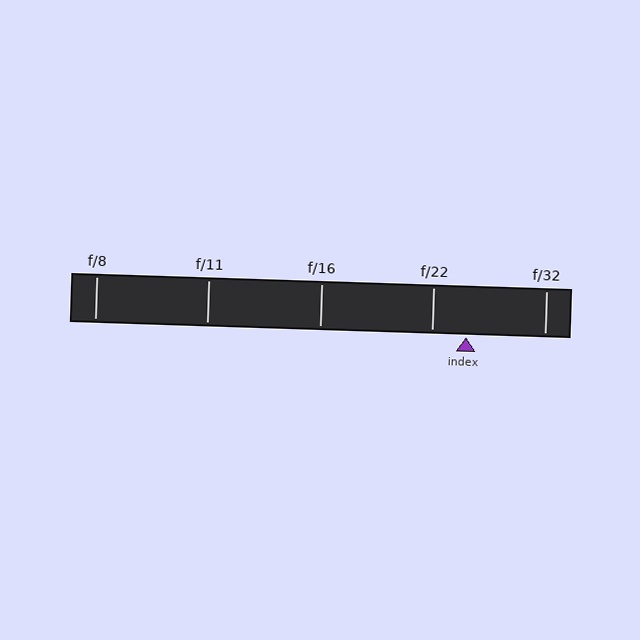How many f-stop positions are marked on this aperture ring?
There are 5 f-stop positions marked.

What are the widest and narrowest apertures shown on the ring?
The widest aperture shown is f/8 and the narrowest is f/32.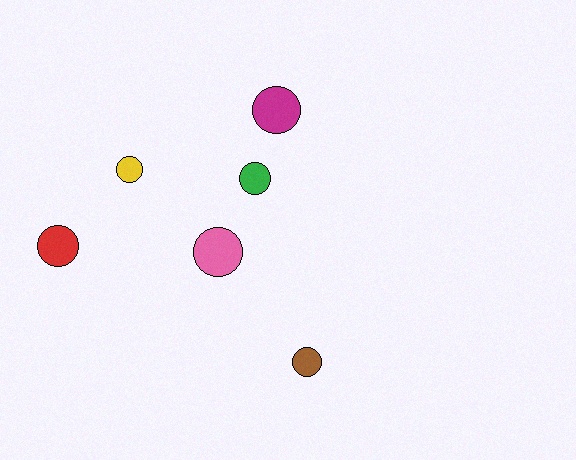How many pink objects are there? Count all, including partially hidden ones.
There is 1 pink object.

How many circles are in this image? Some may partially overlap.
There are 6 circles.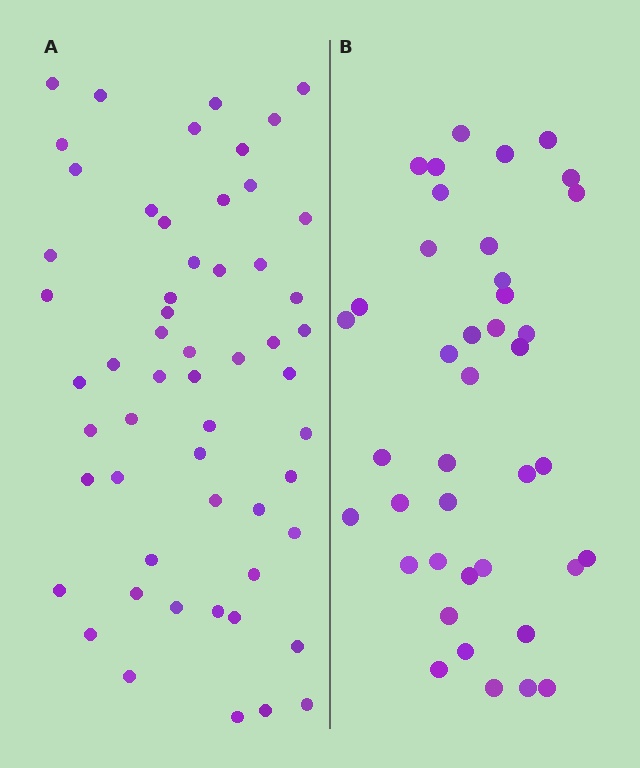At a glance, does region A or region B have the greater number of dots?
Region A (the left region) has more dots.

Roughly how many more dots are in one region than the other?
Region A has approximately 15 more dots than region B.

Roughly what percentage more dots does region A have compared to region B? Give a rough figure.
About 40% more.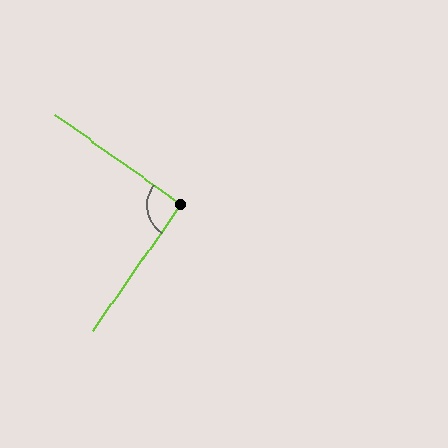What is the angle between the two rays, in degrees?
Approximately 91 degrees.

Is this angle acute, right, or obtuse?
It is approximately a right angle.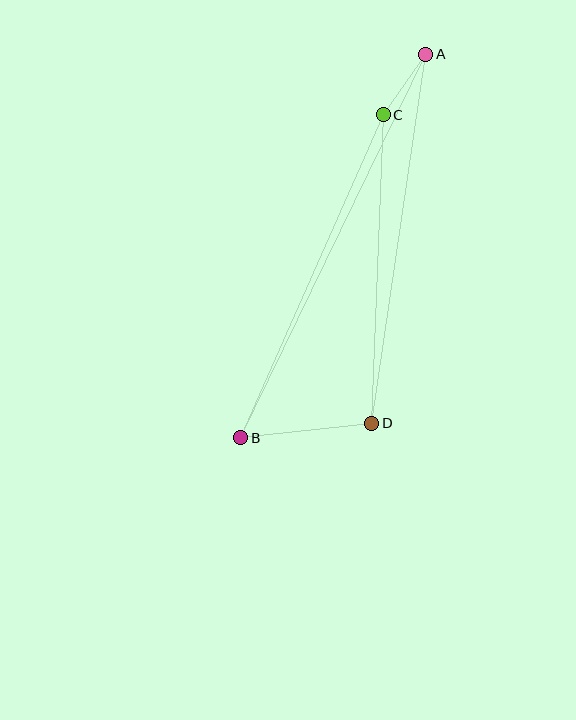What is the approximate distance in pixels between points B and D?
The distance between B and D is approximately 132 pixels.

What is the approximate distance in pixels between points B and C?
The distance between B and C is approximately 353 pixels.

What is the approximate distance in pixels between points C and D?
The distance between C and D is approximately 308 pixels.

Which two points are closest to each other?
Points A and C are closest to each other.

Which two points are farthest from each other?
Points A and B are farthest from each other.